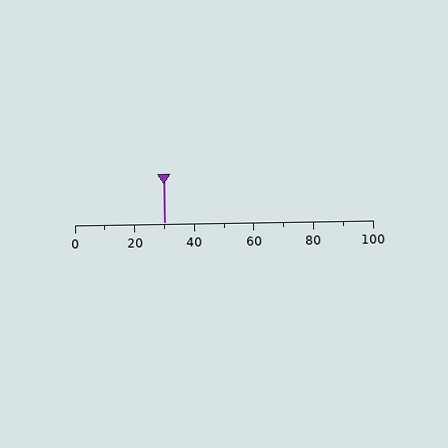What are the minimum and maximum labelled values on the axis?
The axis runs from 0 to 100.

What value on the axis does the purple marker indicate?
The marker indicates approximately 30.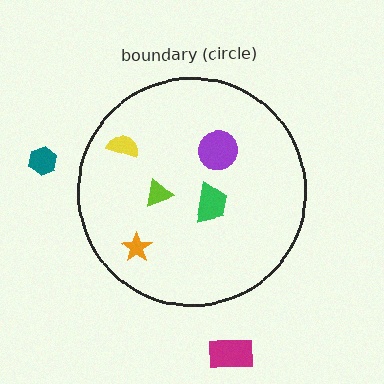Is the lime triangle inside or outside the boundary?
Inside.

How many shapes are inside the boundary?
5 inside, 2 outside.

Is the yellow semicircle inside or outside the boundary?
Inside.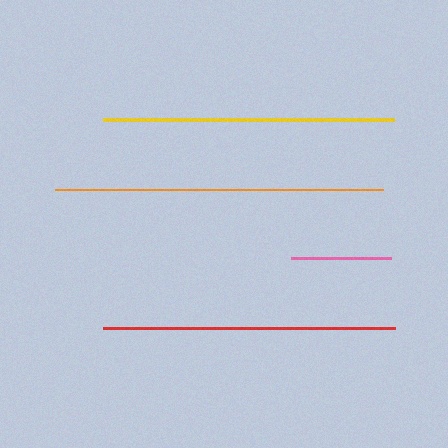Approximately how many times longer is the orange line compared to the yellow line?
The orange line is approximately 1.1 times the length of the yellow line.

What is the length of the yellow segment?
The yellow segment is approximately 290 pixels long.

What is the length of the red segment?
The red segment is approximately 293 pixels long.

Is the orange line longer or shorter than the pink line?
The orange line is longer than the pink line.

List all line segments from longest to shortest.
From longest to shortest: orange, red, yellow, pink.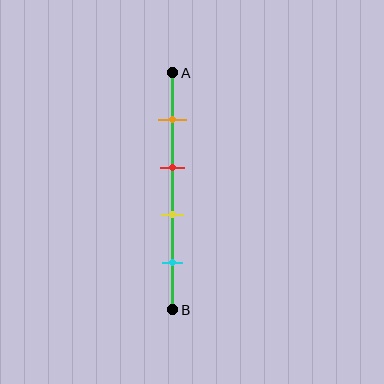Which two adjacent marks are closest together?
The red and yellow marks are the closest adjacent pair.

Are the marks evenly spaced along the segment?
Yes, the marks are approximately evenly spaced.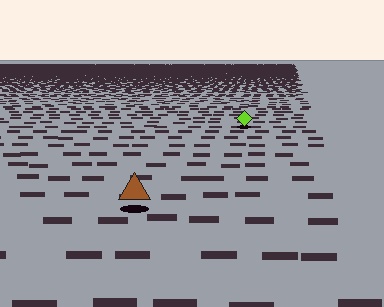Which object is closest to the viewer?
The brown triangle is closest. The texture marks near it are larger and more spread out.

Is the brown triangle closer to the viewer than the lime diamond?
Yes. The brown triangle is closer — you can tell from the texture gradient: the ground texture is coarser near it.